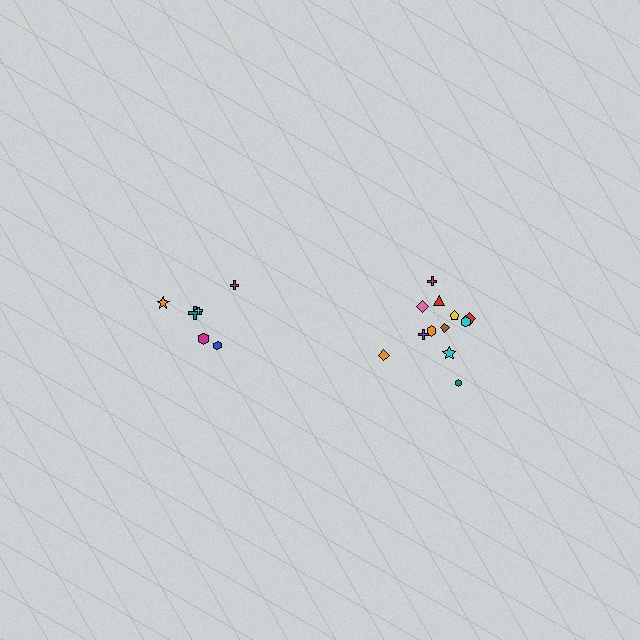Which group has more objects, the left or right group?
The right group.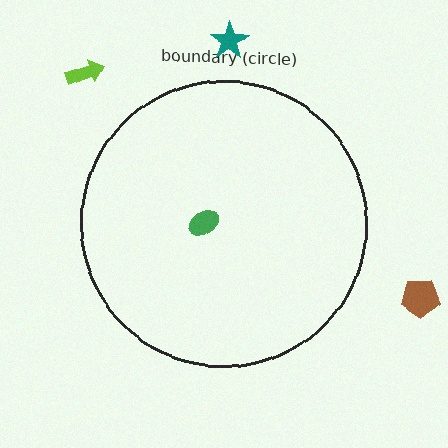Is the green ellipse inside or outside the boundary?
Inside.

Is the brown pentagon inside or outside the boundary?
Outside.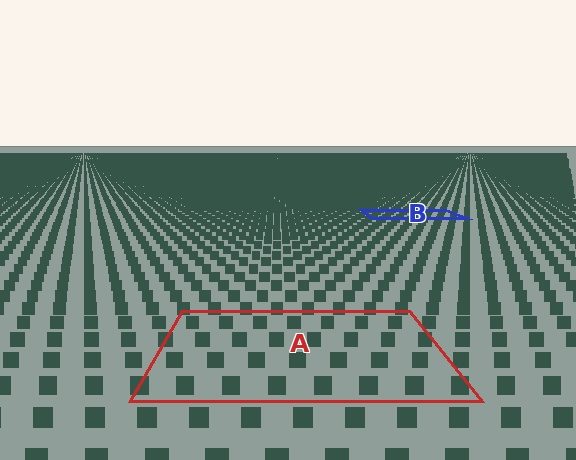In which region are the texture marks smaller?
The texture marks are smaller in region B, because it is farther away.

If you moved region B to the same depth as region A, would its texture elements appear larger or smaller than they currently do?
They would appear larger. At a closer depth, the same texture elements are projected at a bigger on-screen size.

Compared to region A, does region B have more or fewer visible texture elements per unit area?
Region B has more texture elements per unit area — they are packed more densely because it is farther away.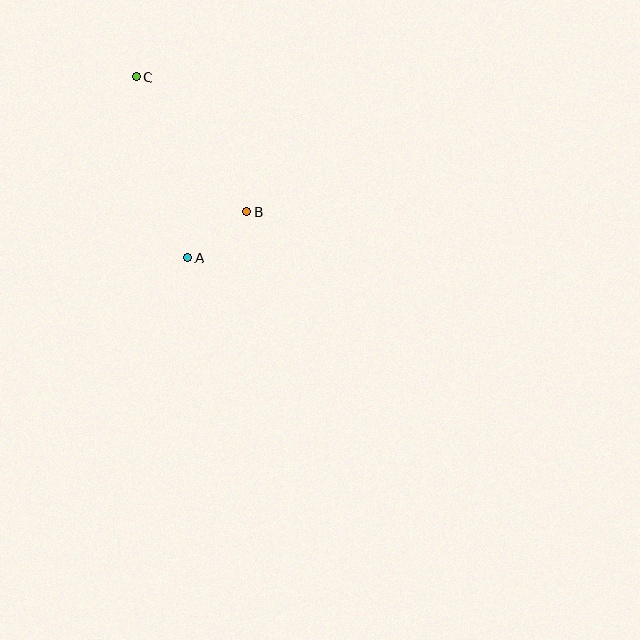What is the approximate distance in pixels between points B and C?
The distance between B and C is approximately 174 pixels.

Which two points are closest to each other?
Points A and B are closest to each other.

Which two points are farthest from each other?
Points A and C are farthest from each other.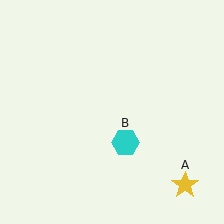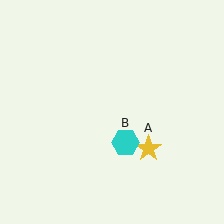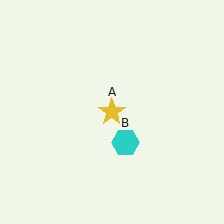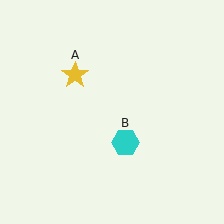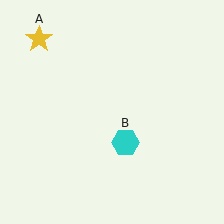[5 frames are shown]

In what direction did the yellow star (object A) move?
The yellow star (object A) moved up and to the left.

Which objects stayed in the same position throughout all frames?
Cyan hexagon (object B) remained stationary.